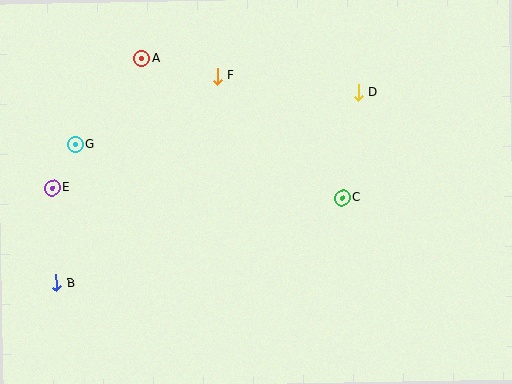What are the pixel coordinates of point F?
Point F is at (217, 76).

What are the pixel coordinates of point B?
Point B is at (56, 283).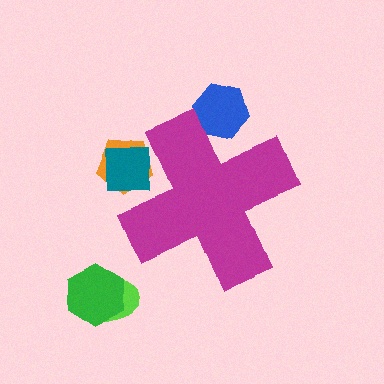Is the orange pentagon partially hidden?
Yes, the orange pentagon is partially hidden behind the magenta cross.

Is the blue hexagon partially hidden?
Yes, the blue hexagon is partially hidden behind the magenta cross.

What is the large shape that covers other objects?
A magenta cross.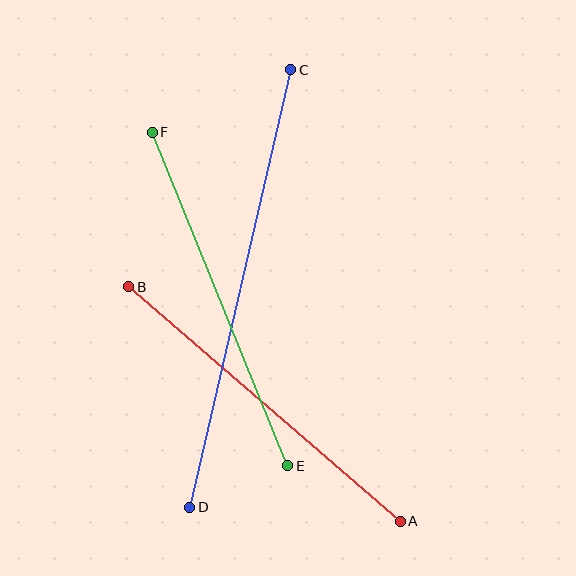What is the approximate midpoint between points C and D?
The midpoint is at approximately (240, 288) pixels.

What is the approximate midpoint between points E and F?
The midpoint is at approximately (220, 299) pixels.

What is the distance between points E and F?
The distance is approximately 360 pixels.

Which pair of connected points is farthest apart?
Points C and D are farthest apart.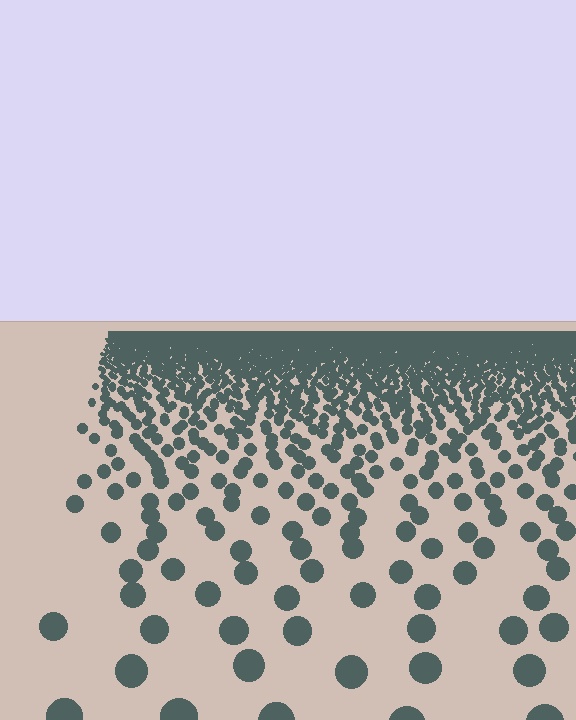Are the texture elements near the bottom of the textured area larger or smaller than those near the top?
Larger. Near the bottom, elements are closer to the viewer and appear at a bigger on-screen size.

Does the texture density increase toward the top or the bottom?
Density increases toward the top.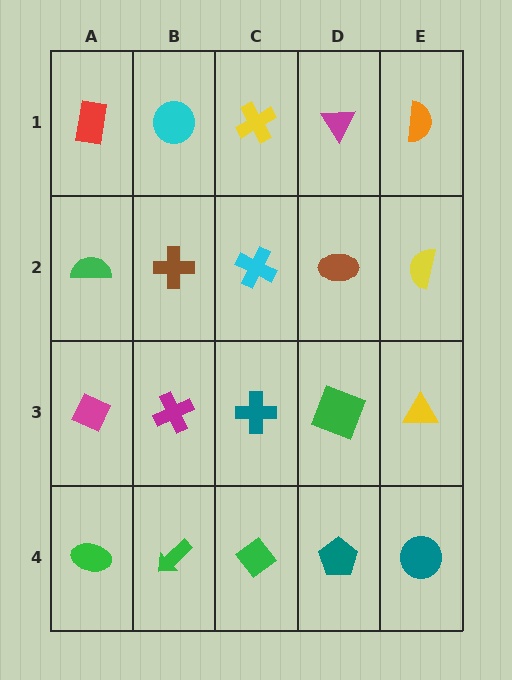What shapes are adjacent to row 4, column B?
A magenta cross (row 3, column B), a green ellipse (row 4, column A), a green diamond (row 4, column C).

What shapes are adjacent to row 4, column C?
A teal cross (row 3, column C), a green arrow (row 4, column B), a teal pentagon (row 4, column D).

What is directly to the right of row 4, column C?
A teal pentagon.